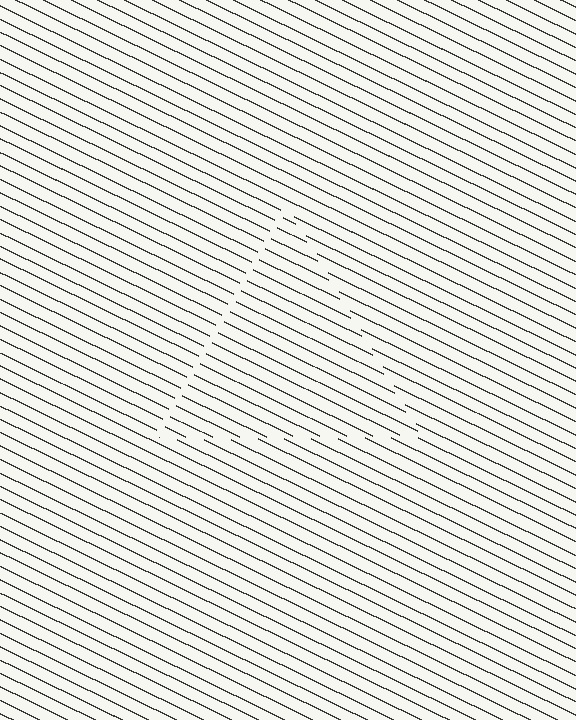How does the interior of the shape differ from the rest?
The interior of the shape contains the same grating, shifted by half a period — the contour is defined by the phase discontinuity where line-ends from the inner and outer gratings abut.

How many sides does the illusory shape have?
3 sides — the line-ends trace a triangle.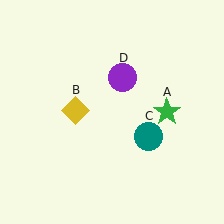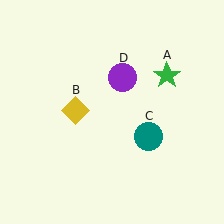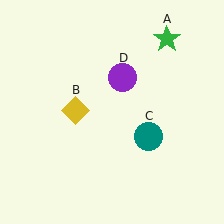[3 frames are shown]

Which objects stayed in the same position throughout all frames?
Yellow diamond (object B) and teal circle (object C) and purple circle (object D) remained stationary.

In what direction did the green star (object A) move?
The green star (object A) moved up.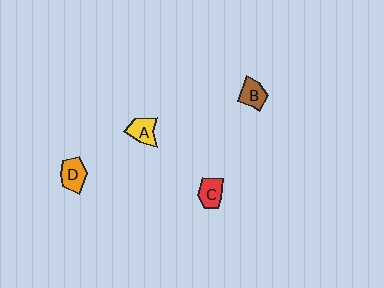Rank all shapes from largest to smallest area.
From largest to smallest: D (orange), A (yellow), C (red), B (brown).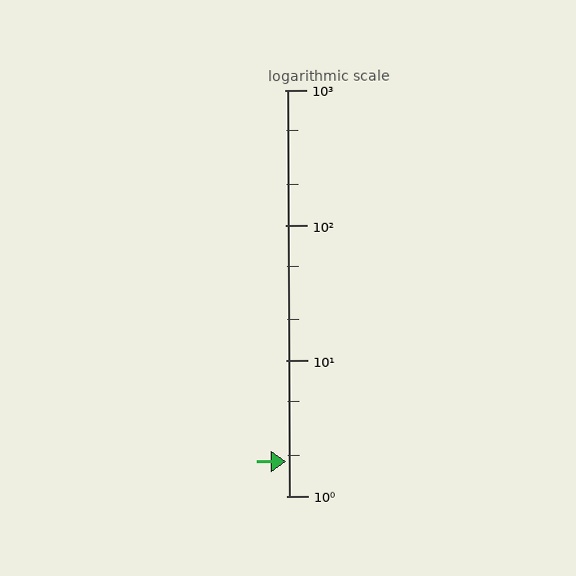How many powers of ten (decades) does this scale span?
The scale spans 3 decades, from 1 to 1000.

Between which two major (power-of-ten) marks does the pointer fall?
The pointer is between 1 and 10.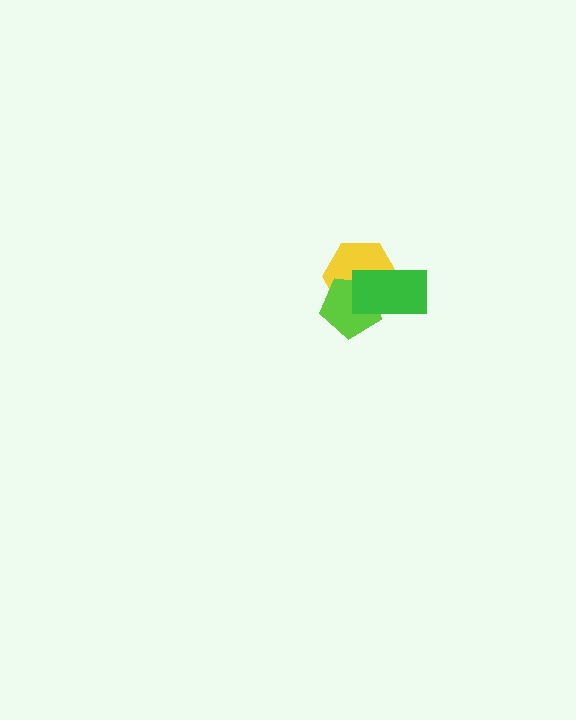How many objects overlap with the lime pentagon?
2 objects overlap with the lime pentagon.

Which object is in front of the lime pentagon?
The green rectangle is in front of the lime pentagon.